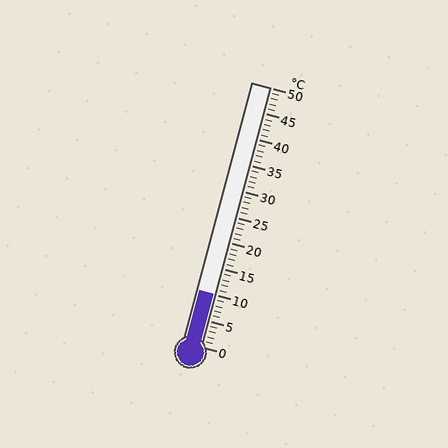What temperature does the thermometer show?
The thermometer shows approximately 10°C.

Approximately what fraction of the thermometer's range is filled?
The thermometer is filled to approximately 20% of its range.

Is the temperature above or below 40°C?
The temperature is below 40°C.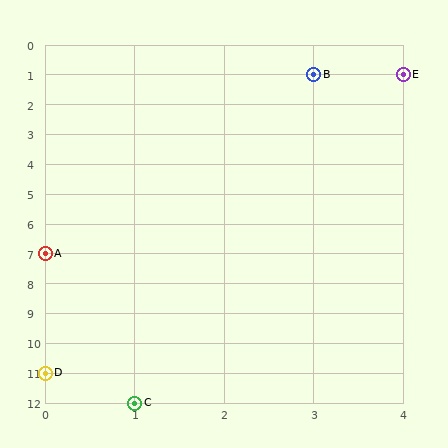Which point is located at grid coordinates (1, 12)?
Point C is at (1, 12).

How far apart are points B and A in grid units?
Points B and A are 3 columns and 6 rows apart (about 6.7 grid units diagonally).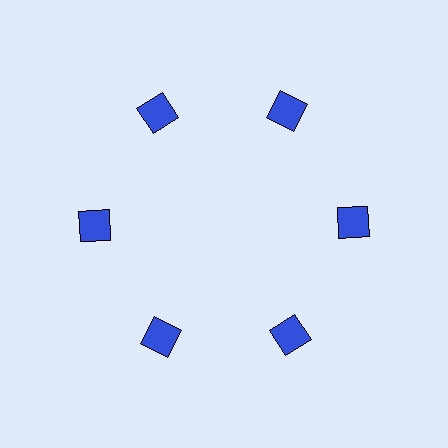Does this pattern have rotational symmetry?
Yes, this pattern has 6-fold rotational symmetry. It looks the same after rotating 60 degrees around the center.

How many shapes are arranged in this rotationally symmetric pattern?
There are 6 shapes, arranged in 6 groups of 1.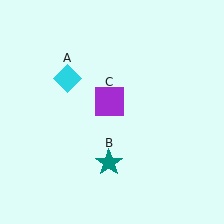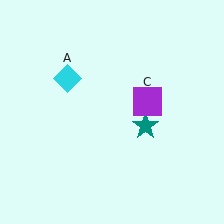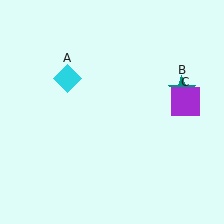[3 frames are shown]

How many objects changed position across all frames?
2 objects changed position: teal star (object B), purple square (object C).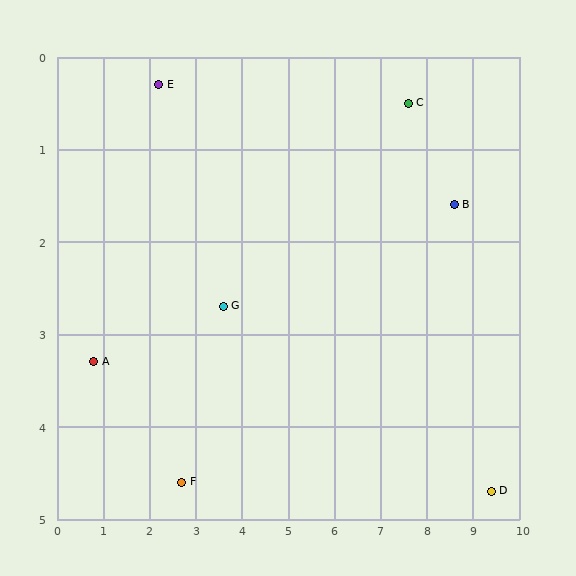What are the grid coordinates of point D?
Point D is at approximately (9.4, 4.7).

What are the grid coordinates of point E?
Point E is at approximately (2.2, 0.3).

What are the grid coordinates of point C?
Point C is at approximately (7.6, 0.5).